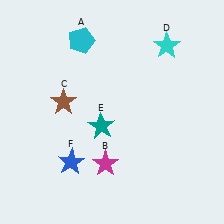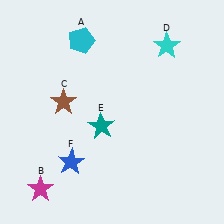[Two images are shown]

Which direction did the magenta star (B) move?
The magenta star (B) moved left.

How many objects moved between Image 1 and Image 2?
1 object moved between the two images.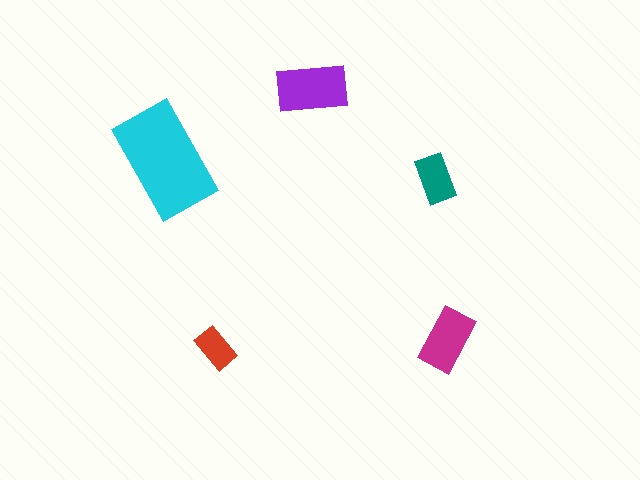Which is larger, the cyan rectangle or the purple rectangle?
The cyan one.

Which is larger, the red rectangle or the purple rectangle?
The purple one.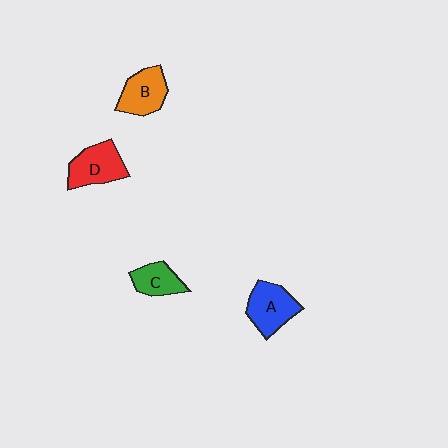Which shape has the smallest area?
Shape C (green).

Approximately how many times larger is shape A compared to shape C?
Approximately 1.4 times.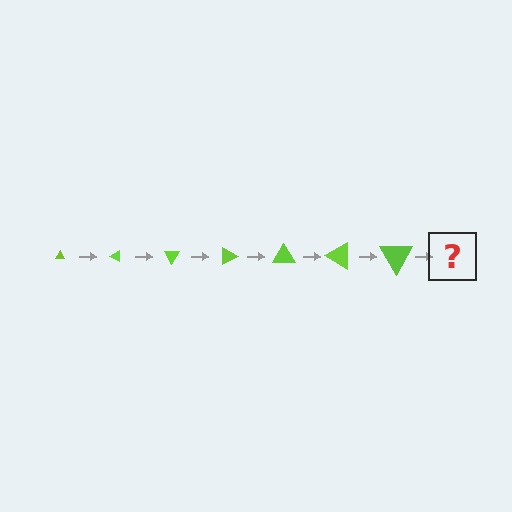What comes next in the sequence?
The next element should be a triangle, larger than the previous one and rotated 210 degrees from the start.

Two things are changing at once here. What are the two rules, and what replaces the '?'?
The two rules are that the triangle grows larger each step and it rotates 30 degrees each step. The '?' should be a triangle, larger than the previous one and rotated 210 degrees from the start.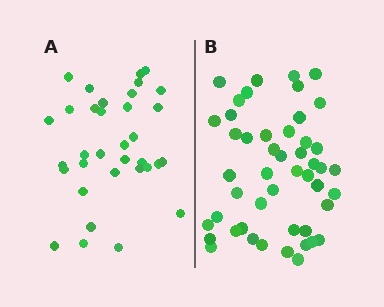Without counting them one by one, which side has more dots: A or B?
Region B (the right region) has more dots.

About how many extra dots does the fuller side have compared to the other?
Region B has approximately 15 more dots than region A.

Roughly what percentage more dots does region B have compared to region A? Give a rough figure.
About 40% more.